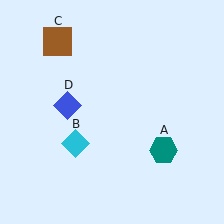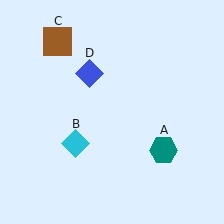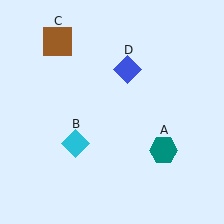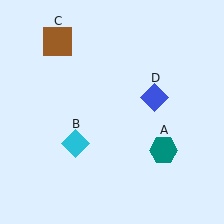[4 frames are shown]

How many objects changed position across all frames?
1 object changed position: blue diamond (object D).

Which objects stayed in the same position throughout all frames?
Teal hexagon (object A) and cyan diamond (object B) and brown square (object C) remained stationary.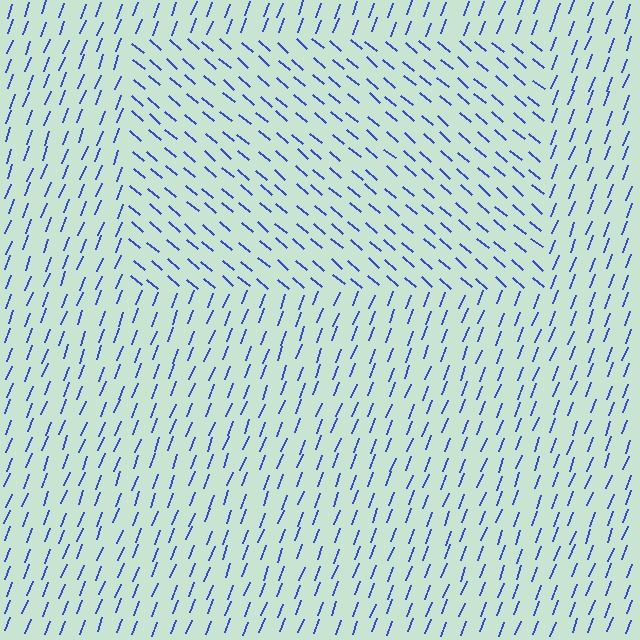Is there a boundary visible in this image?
Yes, there is a texture boundary formed by a change in line orientation.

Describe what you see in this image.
The image is filled with small blue line segments. A rectangle region in the image has lines oriented differently from the surrounding lines, creating a visible texture boundary.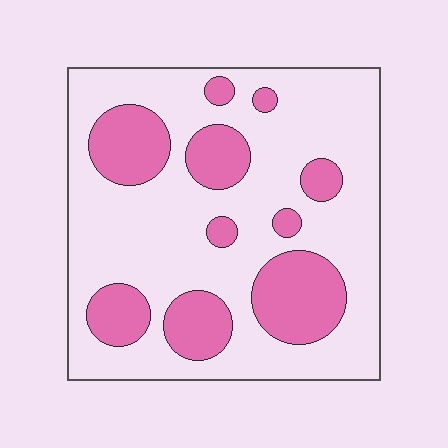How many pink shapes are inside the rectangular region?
10.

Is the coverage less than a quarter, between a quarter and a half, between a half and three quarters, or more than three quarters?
Between a quarter and a half.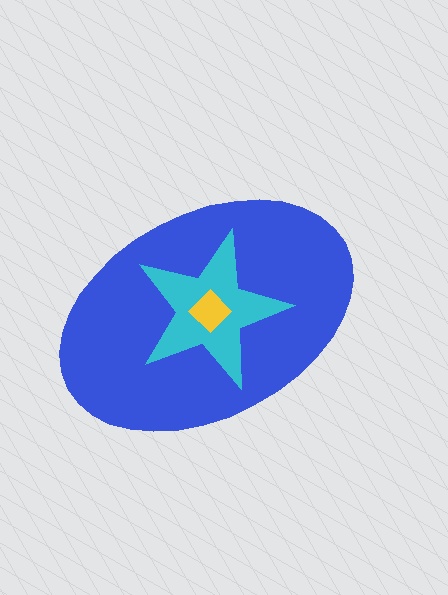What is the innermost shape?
The yellow diamond.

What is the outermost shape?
The blue ellipse.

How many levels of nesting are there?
3.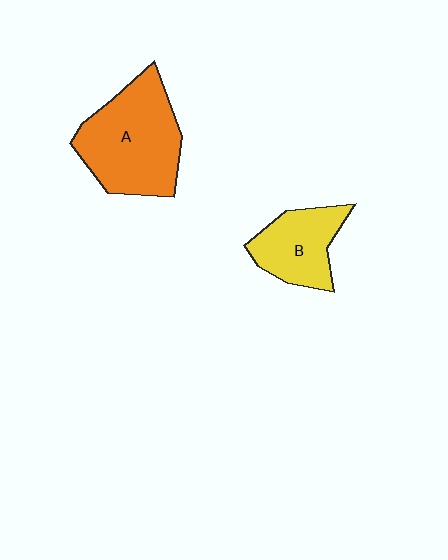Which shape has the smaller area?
Shape B (yellow).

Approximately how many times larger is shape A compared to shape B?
Approximately 1.7 times.